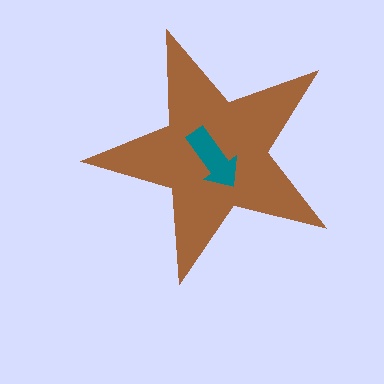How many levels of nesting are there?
2.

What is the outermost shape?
The brown star.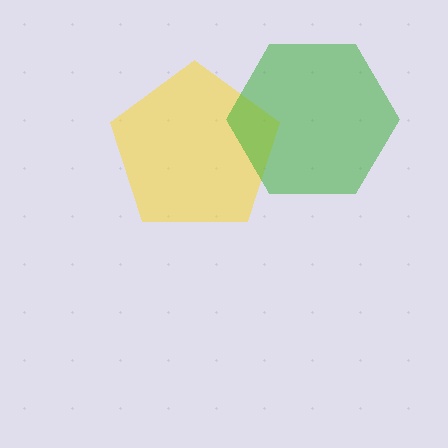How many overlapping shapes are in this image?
There are 2 overlapping shapes in the image.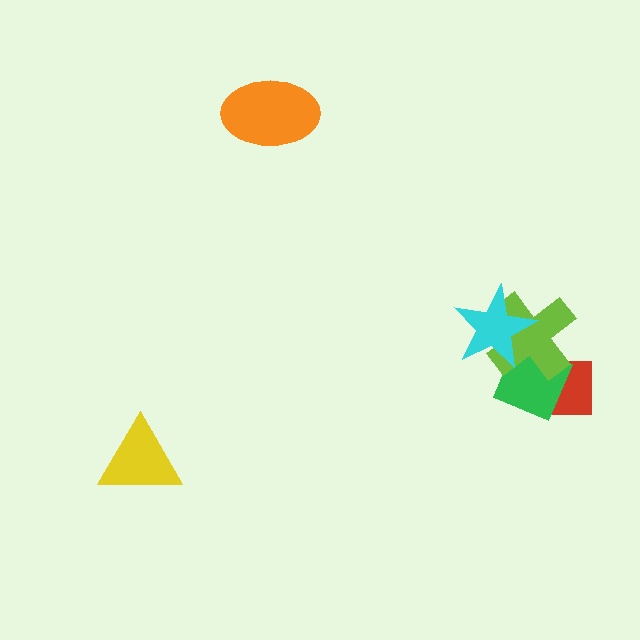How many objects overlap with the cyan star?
2 objects overlap with the cyan star.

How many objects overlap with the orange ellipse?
0 objects overlap with the orange ellipse.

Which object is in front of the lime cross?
The cyan star is in front of the lime cross.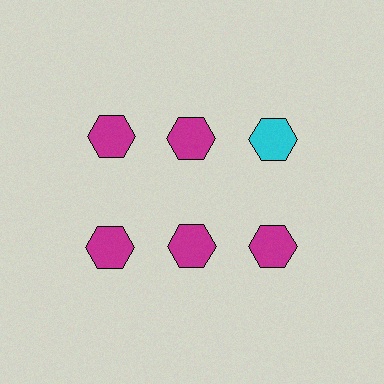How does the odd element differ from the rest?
It has a different color: cyan instead of magenta.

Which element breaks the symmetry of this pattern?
The cyan hexagon in the top row, center column breaks the symmetry. All other shapes are magenta hexagons.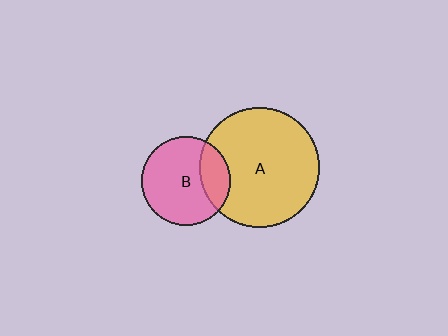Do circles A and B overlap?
Yes.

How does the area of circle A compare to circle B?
Approximately 1.8 times.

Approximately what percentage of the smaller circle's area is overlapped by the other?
Approximately 25%.